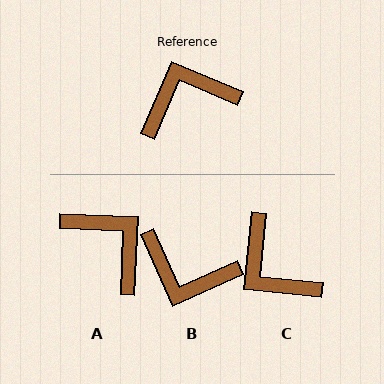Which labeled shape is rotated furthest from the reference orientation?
B, about 137 degrees away.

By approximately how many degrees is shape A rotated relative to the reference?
Approximately 69 degrees clockwise.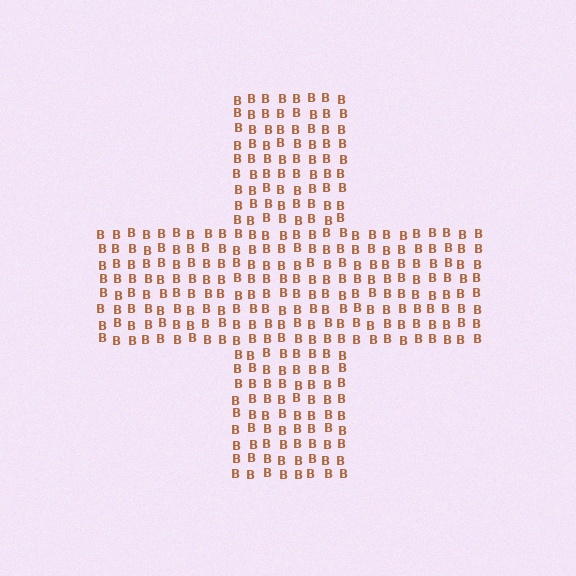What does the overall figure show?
The overall figure shows a cross.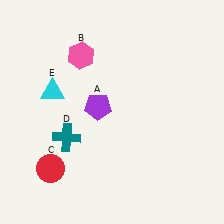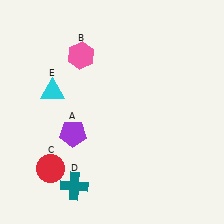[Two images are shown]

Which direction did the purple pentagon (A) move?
The purple pentagon (A) moved down.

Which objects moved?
The objects that moved are: the purple pentagon (A), the teal cross (D).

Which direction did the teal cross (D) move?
The teal cross (D) moved down.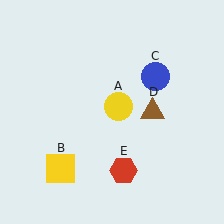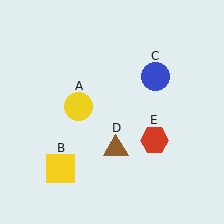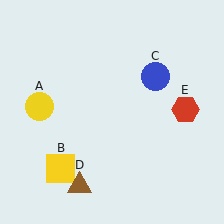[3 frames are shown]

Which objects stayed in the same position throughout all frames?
Yellow square (object B) and blue circle (object C) remained stationary.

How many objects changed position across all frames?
3 objects changed position: yellow circle (object A), brown triangle (object D), red hexagon (object E).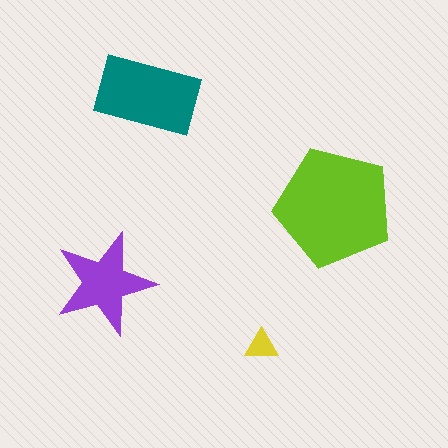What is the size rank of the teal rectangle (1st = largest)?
2nd.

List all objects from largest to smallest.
The lime pentagon, the teal rectangle, the purple star, the yellow triangle.